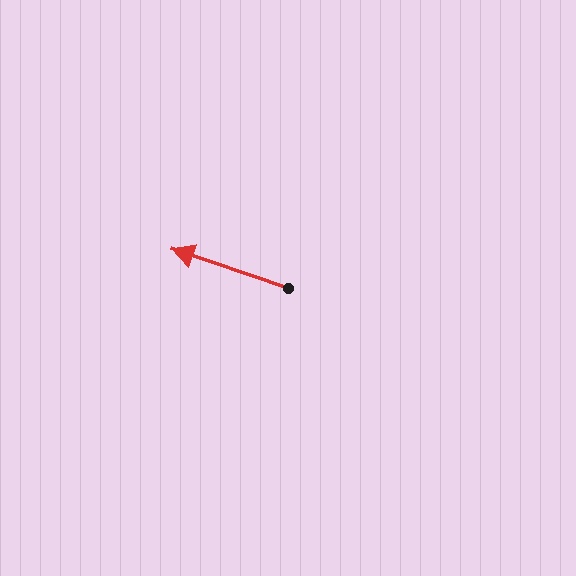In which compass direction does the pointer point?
West.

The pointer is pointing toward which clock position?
Roughly 10 o'clock.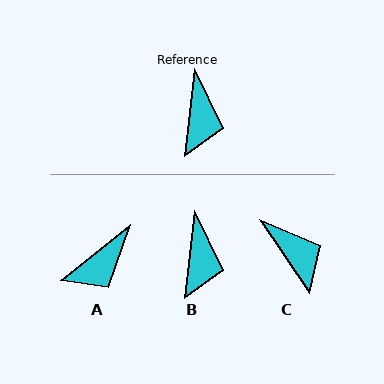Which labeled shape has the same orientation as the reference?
B.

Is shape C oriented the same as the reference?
No, it is off by about 41 degrees.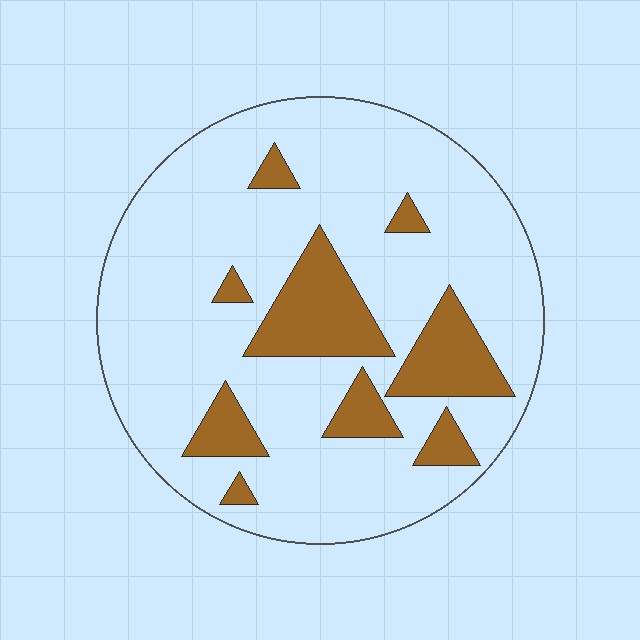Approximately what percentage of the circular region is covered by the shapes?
Approximately 20%.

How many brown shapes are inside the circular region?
9.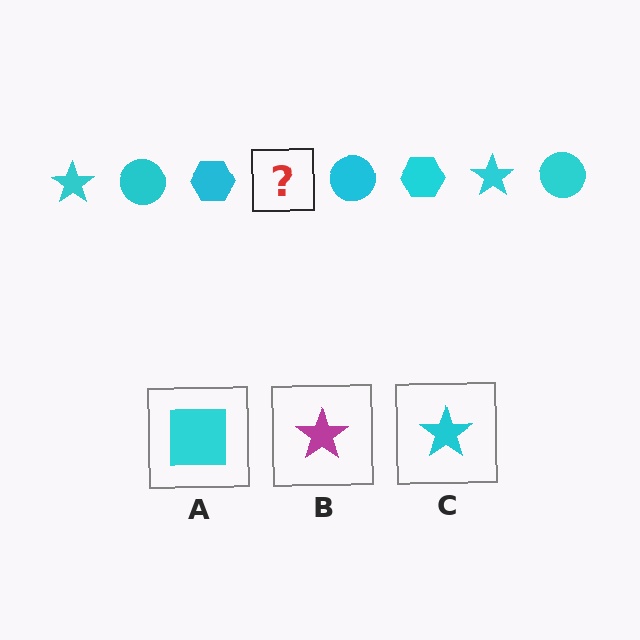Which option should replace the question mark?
Option C.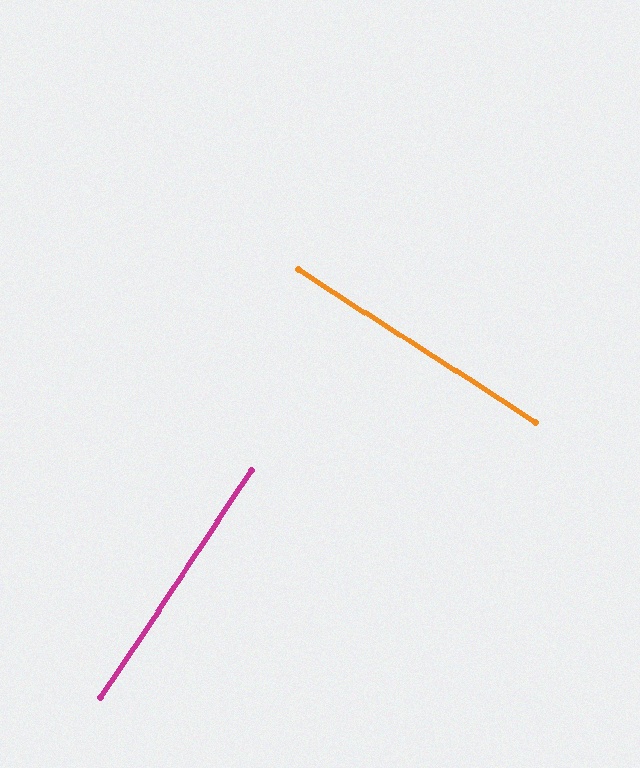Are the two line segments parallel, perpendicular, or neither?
Perpendicular — they meet at approximately 89°.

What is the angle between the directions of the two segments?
Approximately 89 degrees.